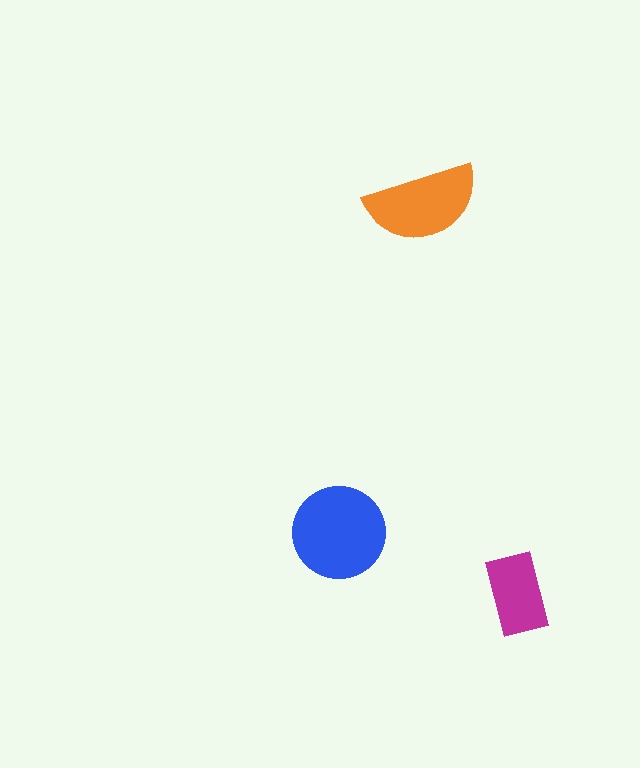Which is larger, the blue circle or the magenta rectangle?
The blue circle.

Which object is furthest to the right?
The magenta rectangle is rightmost.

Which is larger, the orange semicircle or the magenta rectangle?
The orange semicircle.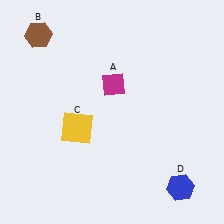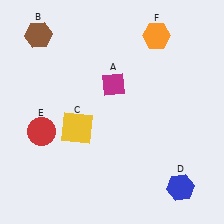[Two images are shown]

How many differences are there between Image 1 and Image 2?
There are 2 differences between the two images.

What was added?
A red circle (E), an orange hexagon (F) were added in Image 2.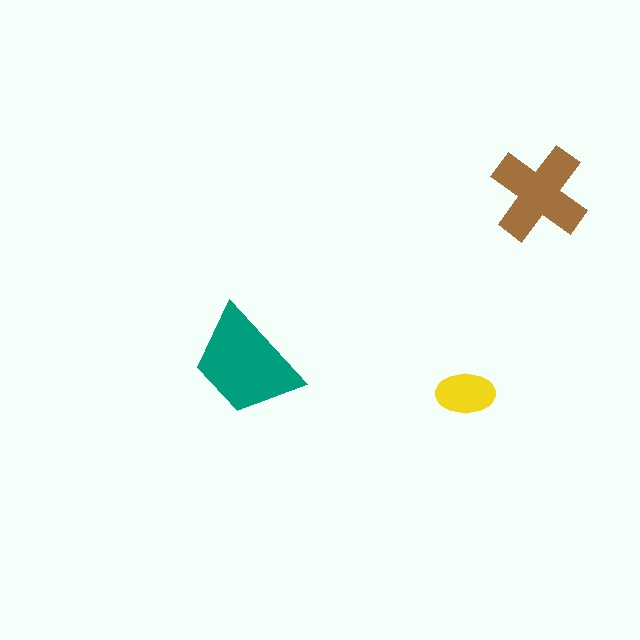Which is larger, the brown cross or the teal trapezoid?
The teal trapezoid.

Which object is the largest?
The teal trapezoid.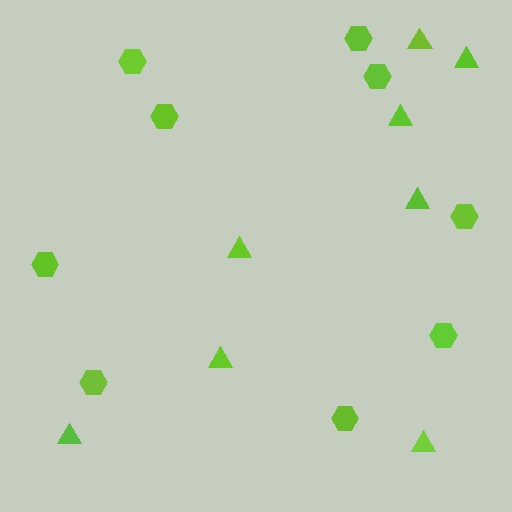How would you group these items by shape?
There are 2 groups: one group of triangles (8) and one group of hexagons (9).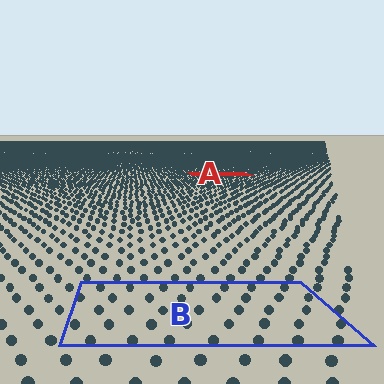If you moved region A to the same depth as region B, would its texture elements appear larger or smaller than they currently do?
They would appear larger. At a closer depth, the same texture elements are projected at a bigger on-screen size.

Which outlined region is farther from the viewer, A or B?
Region A is farther from the viewer — the texture elements inside it appear smaller and more densely packed.